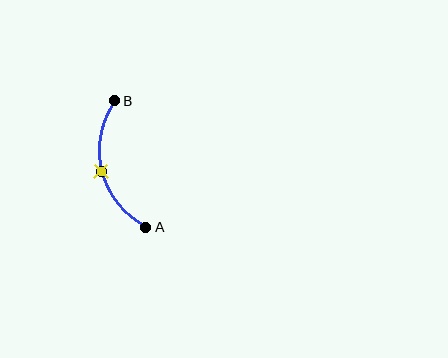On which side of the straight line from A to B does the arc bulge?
The arc bulges to the left of the straight line connecting A and B.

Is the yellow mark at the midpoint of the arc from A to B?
Yes. The yellow mark lies on the arc at equal arc-length from both A and B — it is the arc midpoint.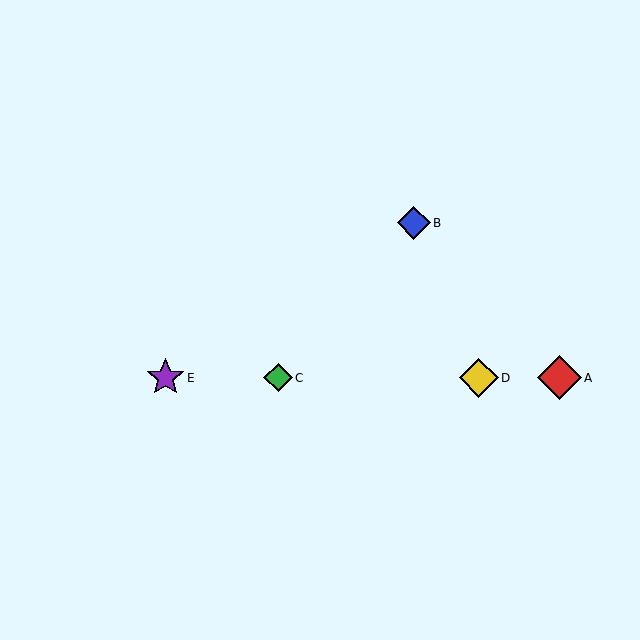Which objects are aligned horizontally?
Objects A, C, D, E are aligned horizontally.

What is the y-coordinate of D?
Object D is at y≈378.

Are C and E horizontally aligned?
Yes, both are at y≈378.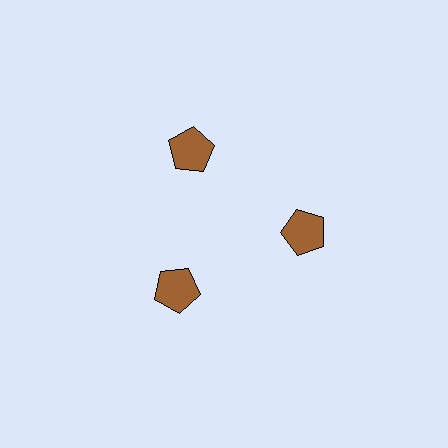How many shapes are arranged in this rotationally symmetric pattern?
There are 3 shapes, arranged in 3 groups of 1.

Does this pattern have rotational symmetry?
Yes, this pattern has 3-fold rotational symmetry. It looks the same after rotating 120 degrees around the center.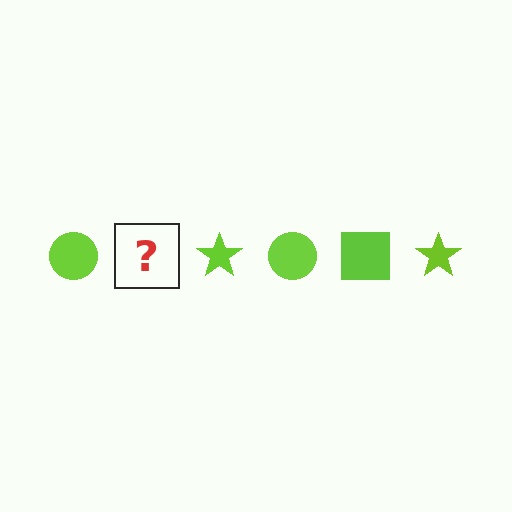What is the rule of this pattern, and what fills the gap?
The rule is that the pattern cycles through circle, square, star shapes in lime. The gap should be filled with a lime square.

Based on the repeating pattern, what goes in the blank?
The blank should be a lime square.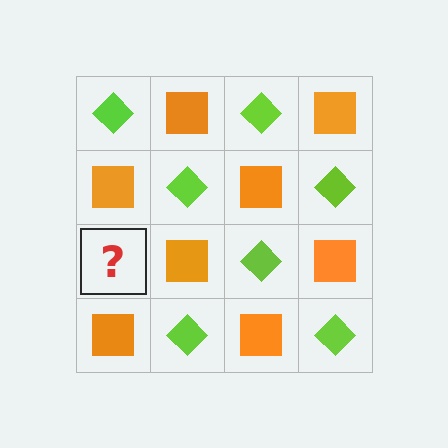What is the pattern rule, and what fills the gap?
The rule is that it alternates lime diamond and orange square in a checkerboard pattern. The gap should be filled with a lime diamond.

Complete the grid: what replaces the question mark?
The question mark should be replaced with a lime diamond.